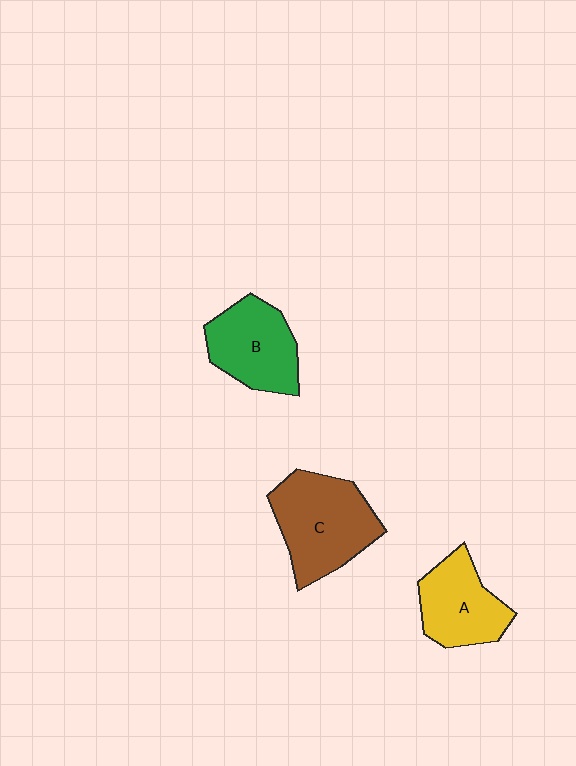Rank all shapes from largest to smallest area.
From largest to smallest: C (brown), B (green), A (yellow).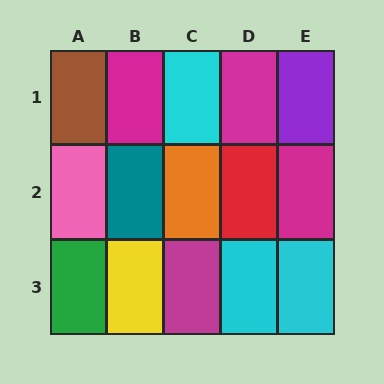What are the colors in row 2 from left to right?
Pink, teal, orange, red, magenta.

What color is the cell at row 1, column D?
Magenta.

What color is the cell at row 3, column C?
Magenta.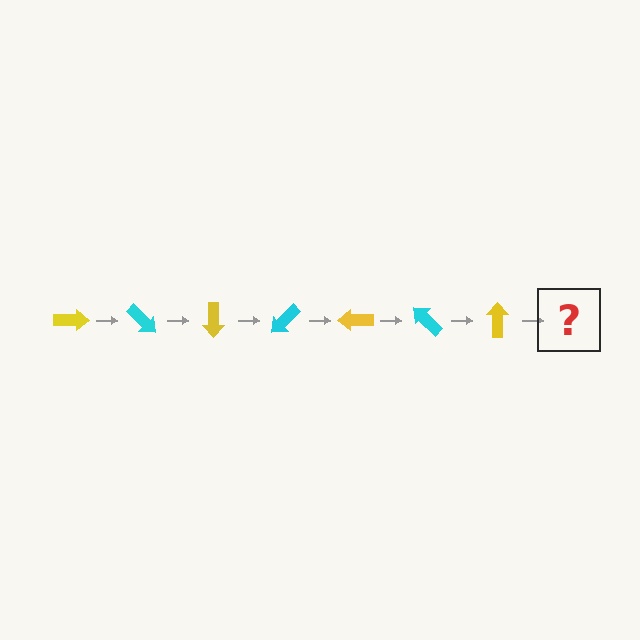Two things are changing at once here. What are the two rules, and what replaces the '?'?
The two rules are that it rotates 45 degrees each step and the color cycles through yellow and cyan. The '?' should be a cyan arrow, rotated 315 degrees from the start.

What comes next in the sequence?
The next element should be a cyan arrow, rotated 315 degrees from the start.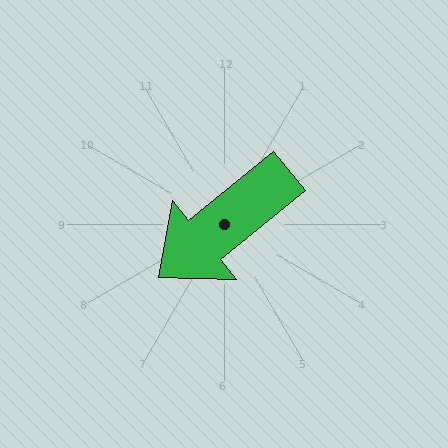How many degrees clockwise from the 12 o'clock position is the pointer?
Approximately 231 degrees.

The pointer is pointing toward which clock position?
Roughly 8 o'clock.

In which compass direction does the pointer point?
Southwest.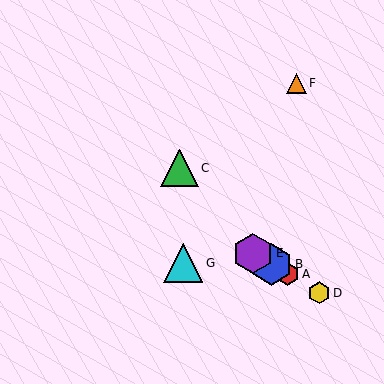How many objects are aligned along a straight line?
4 objects (A, B, D, E) are aligned along a straight line.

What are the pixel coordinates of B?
Object B is at (271, 264).